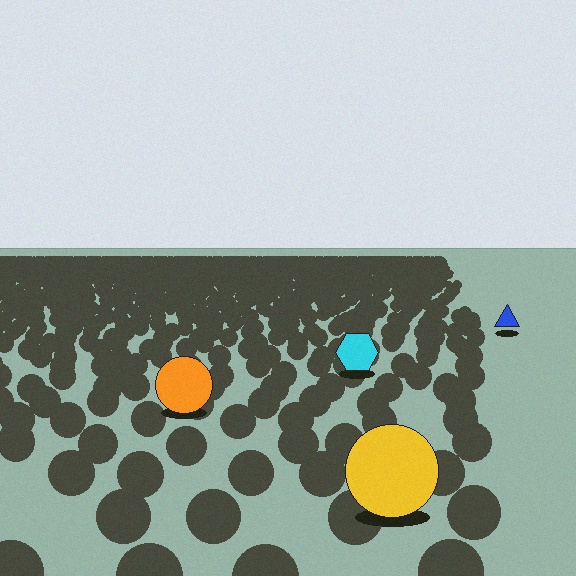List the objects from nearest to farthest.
From nearest to farthest: the yellow circle, the orange circle, the cyan hexagon, the blue triangle.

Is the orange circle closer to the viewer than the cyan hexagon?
Yes. The orange circle is closer — you can tell from the texture gradient: the ground texture is coarser near it.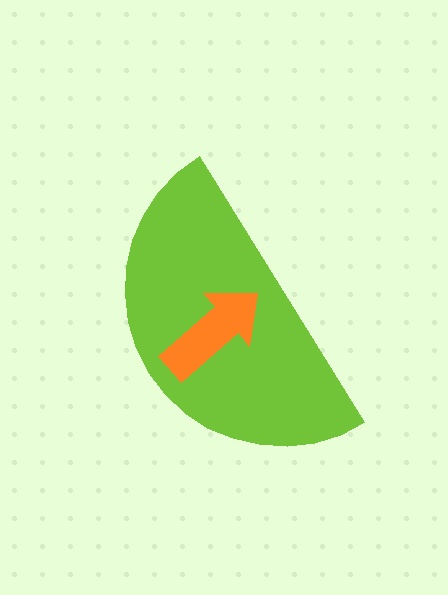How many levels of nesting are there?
2.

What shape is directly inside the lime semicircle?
The orange arrow.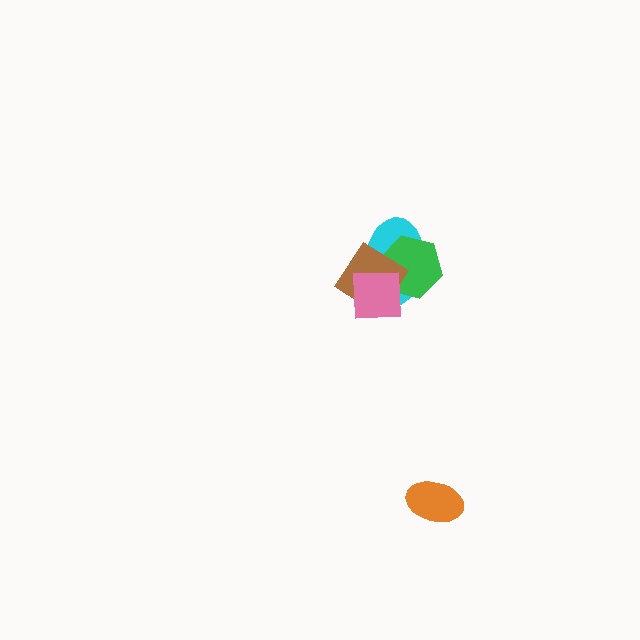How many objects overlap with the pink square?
3 objects overlap with the pink square.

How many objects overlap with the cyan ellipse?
3 objects overlap with the cyan ellipse.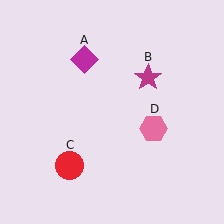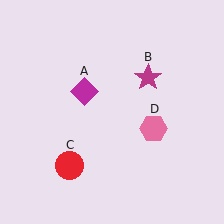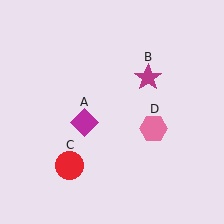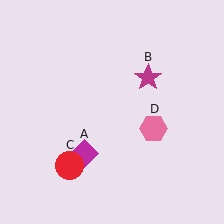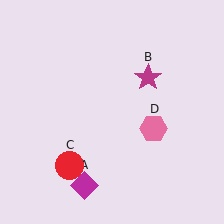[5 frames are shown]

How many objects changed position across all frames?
1 object changed position: magenta diamond (object A).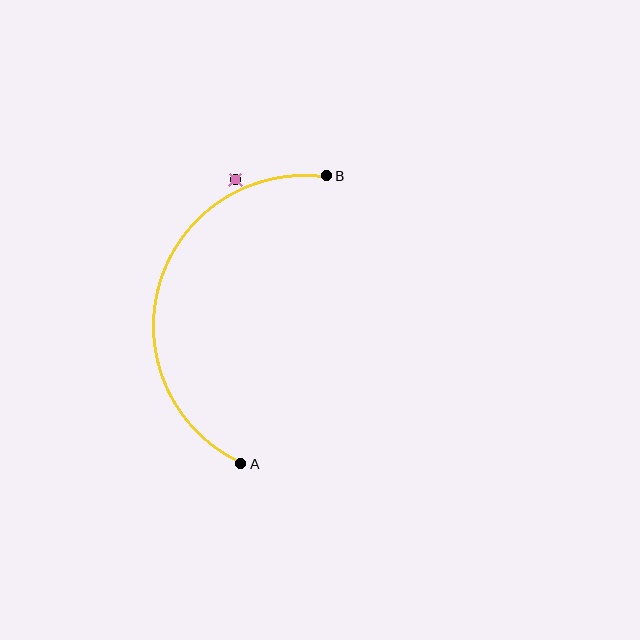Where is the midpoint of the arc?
The arc midpoint is the point on the curve farthest from the straight line joining A and B. It sits to the left of that line.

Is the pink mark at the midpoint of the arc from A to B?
No — the pink mark does not lie on the arc at all. It sits slightly outside the curve.